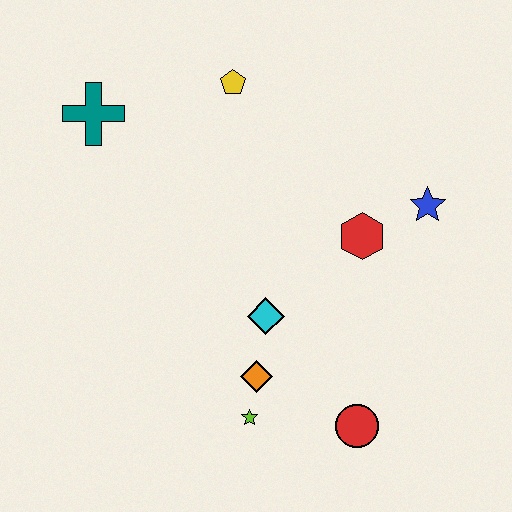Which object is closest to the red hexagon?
The blue star is closest to the red hexagon.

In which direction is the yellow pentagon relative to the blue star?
The yellow pentagon is to the left of the blue star.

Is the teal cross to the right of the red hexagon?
No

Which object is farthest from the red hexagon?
The teal cross is farthest from the red hexagon.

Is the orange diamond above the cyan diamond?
No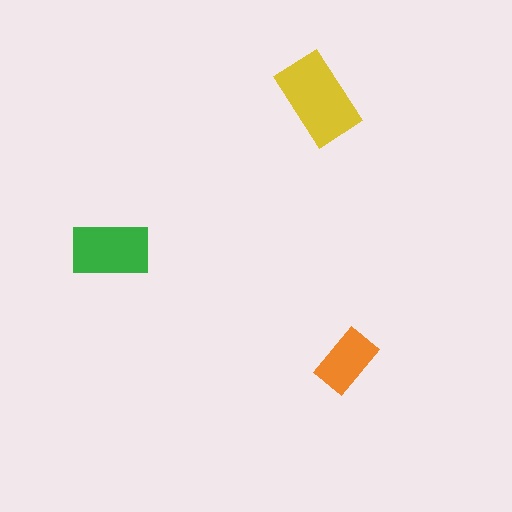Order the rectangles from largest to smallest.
the yellow one, the green one, the orange one.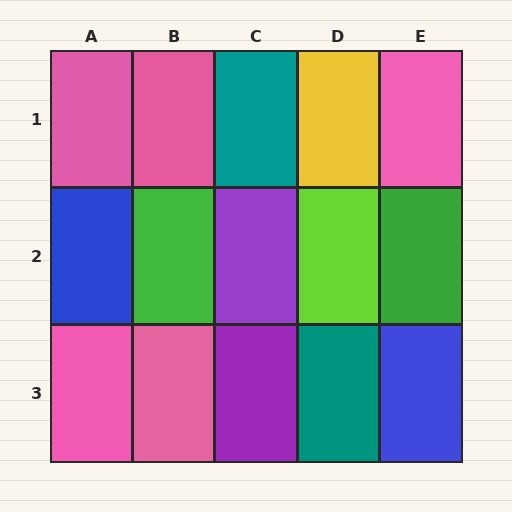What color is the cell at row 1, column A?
Pink.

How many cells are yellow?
1 cell is yellow.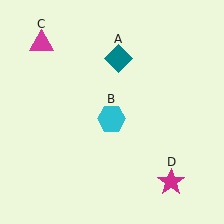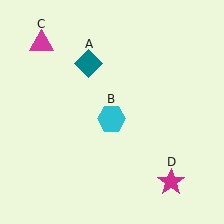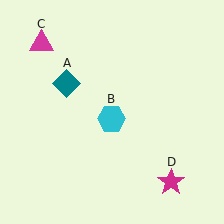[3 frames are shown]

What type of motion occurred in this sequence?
The teal diamond (object A) rotated counterclockwise around the center of the scene.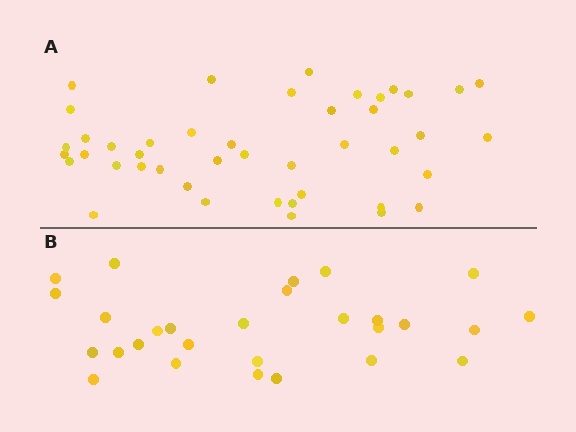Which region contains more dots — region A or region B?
Region A (the top region) has more dots.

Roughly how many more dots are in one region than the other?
Region A has approximately 15 more dots than region B.